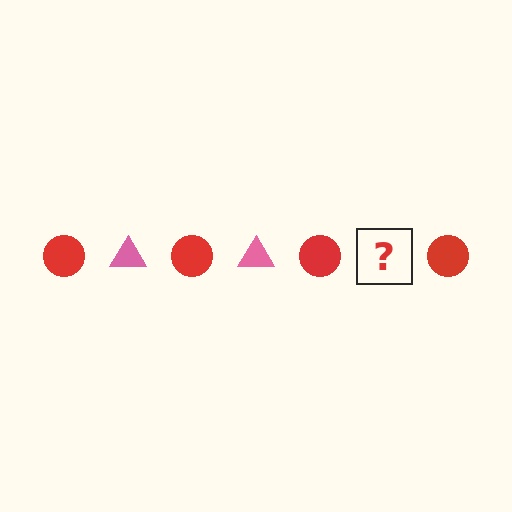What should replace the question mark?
The question mark should be replaced with a pink triangle.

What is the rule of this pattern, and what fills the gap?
The rule is that the pattern alternates between red circle and pink triangle. The gap should be filled with a pink triangle.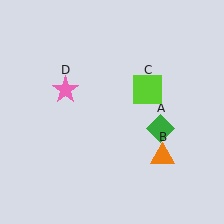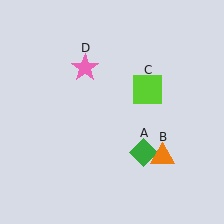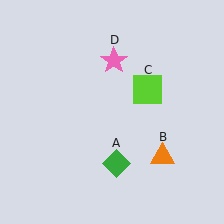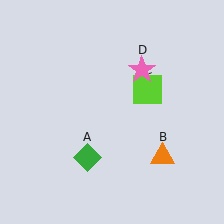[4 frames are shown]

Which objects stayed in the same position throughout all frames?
Orange triangle (object B) and lime square (object C) remained stationary.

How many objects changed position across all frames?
2 objects changed position: green diamond (object A), pink star (object D).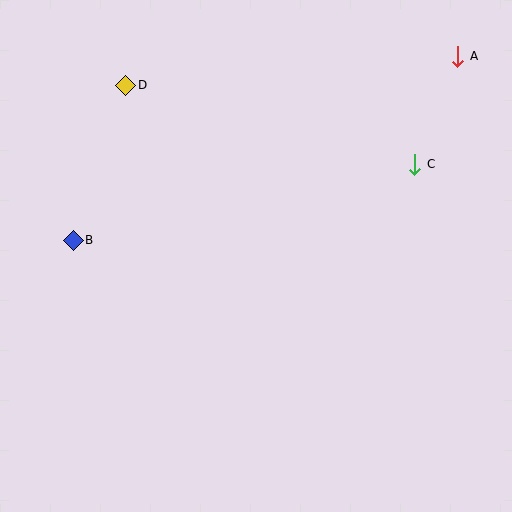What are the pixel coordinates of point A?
Point A is at (457, 56).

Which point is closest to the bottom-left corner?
Point B is closest to the bottom-left corner.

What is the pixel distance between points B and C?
The distance between B and C is 350 pixels.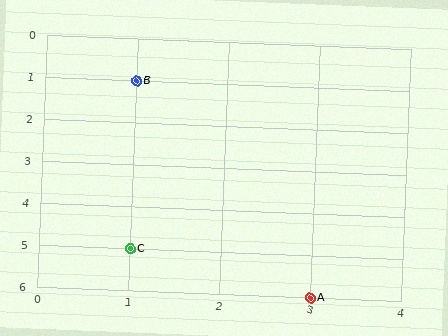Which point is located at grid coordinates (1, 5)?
Point C is at (1, 5).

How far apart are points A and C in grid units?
Points A and C are 2 columns and 1 row apart (about 2.2 grid units diagonally).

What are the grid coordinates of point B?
Point B is at grid coordinates (1, 1).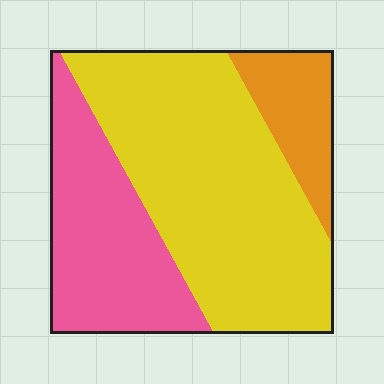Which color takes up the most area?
Yellow, at roughly 55%.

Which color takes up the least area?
Orange, at roughly 15%.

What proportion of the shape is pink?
Pink takes up between a sixth and a third of the shape.